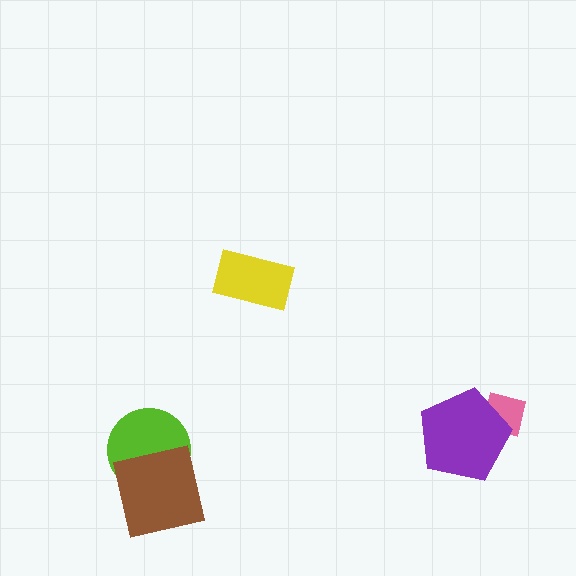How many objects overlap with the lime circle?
1 object overlaps with the lime circle.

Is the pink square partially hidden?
Yes, it is partially covered by another shape.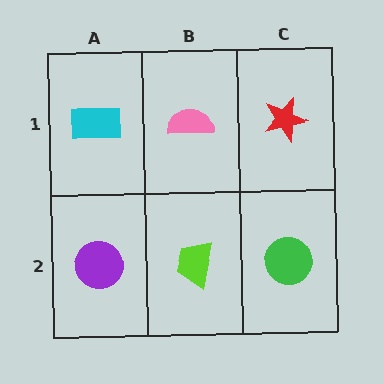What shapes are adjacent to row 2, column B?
A pink semicircle (row 1, column B), a purple circle (row 2, column A), a green circle (row 2, column C).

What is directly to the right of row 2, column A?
A lime trapezoid.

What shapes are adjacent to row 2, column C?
A red star (row 1, column C), a lime trapezoid (row 2, column B).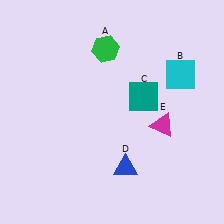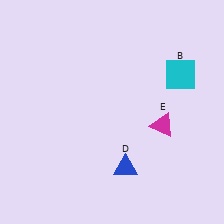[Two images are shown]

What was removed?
The teal square (C), the green hexagon (A) were removed in Image 2.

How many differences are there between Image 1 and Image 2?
There are 2 differences between the two images.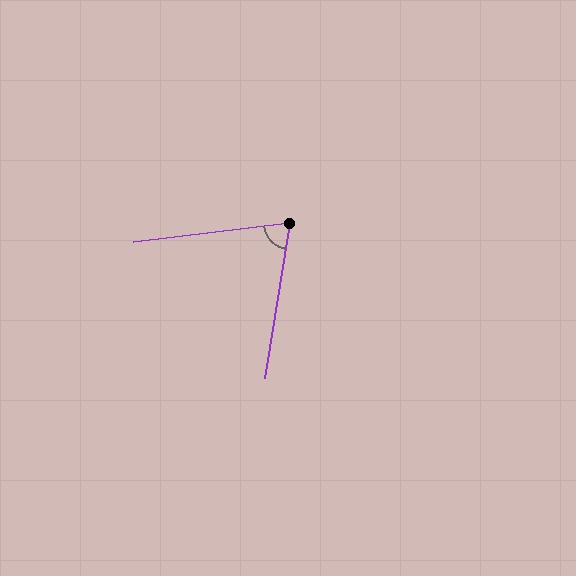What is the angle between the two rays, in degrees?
Approximately 74 degrees.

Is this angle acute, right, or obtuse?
It is acute.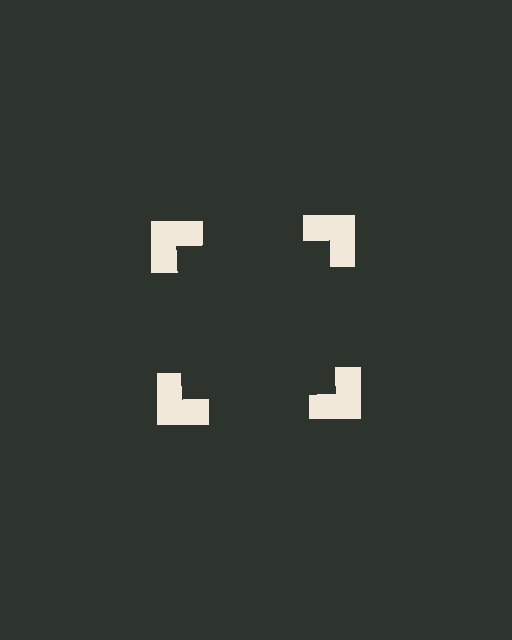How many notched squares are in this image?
There are 4 — one at each vertex of the illusory square.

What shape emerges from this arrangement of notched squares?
An illusory square — its edges are inferred from the aligned wedge cuts in the notched squares, not physically drawn.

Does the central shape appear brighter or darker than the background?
It typically appears slightly darker than the background, even though no actual brightness change is drawn.